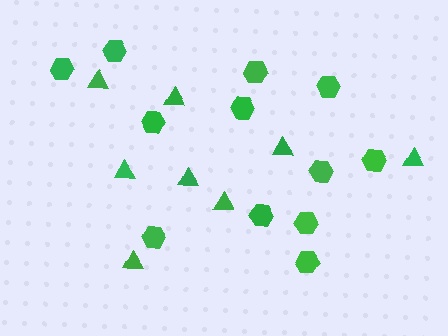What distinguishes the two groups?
There are 2 groups: one group of hexagons (12) and one group of triangles (8).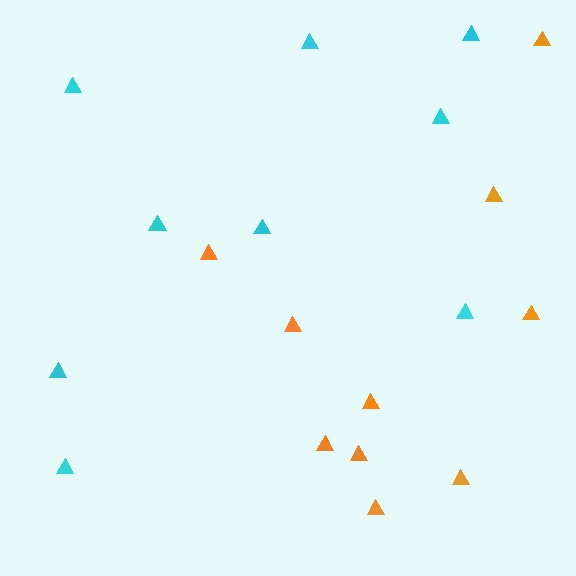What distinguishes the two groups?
There are 2 groups: one group of cyan triangles (9) and one group of orange triangles (10).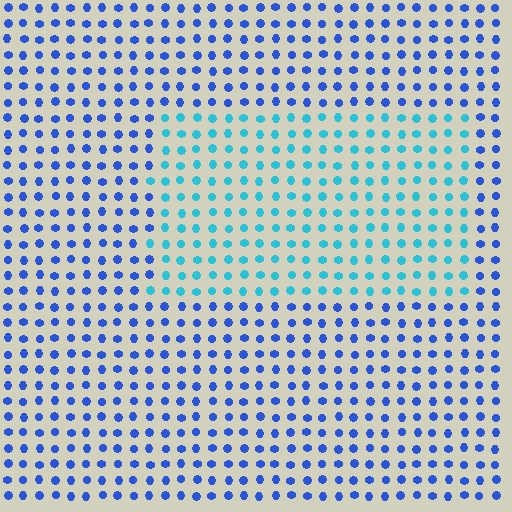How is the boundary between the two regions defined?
The boundary is defined purely by a slight shift in hue (about 39 degrees). Spacing, size, and orientation are identical on both sides.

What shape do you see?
I see a rectangle.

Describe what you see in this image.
The image is filled with small blue elements in a uniform arrangement. A rectangle-shaped region is visible where the elements are tinted to a slightly different hue, forming a subtle color boundary.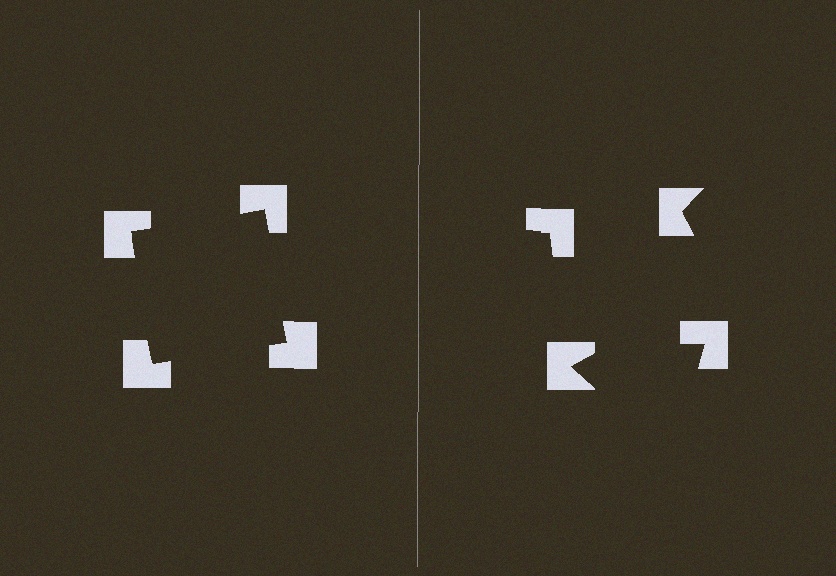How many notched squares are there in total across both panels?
8 — 4 on each side.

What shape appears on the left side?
An illusory square.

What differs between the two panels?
The notched squares are positioned identically on both sides; only the wedge orientations differ. On the left they align to a square; on the right they are misaligned.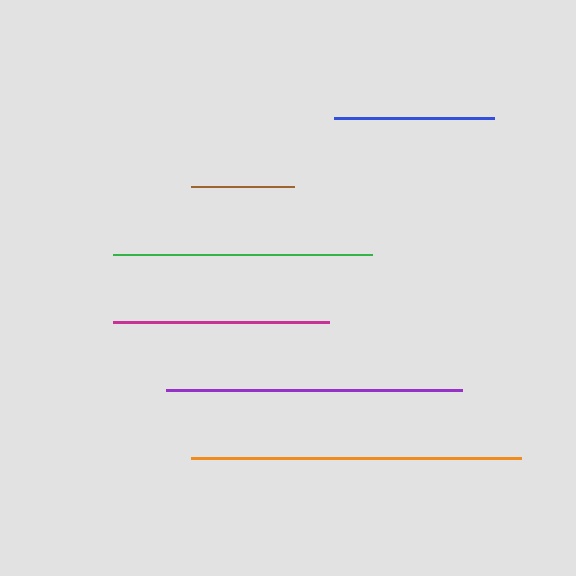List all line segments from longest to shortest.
From longest to shortest: orange, purple, green, magenta, blue, brown.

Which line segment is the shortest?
The brown line is the shortest at approximately 103 pixels.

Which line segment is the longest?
The orange line is the longest at approximately 330 pixels.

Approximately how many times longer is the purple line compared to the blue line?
The purple line is approximately 1.8 times the length of the blue line.